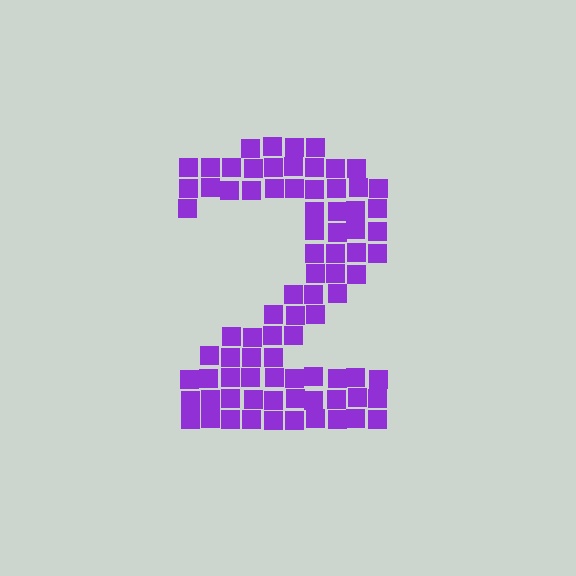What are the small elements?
The small elements are squares.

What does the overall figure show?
The overall figure shows the digit 2.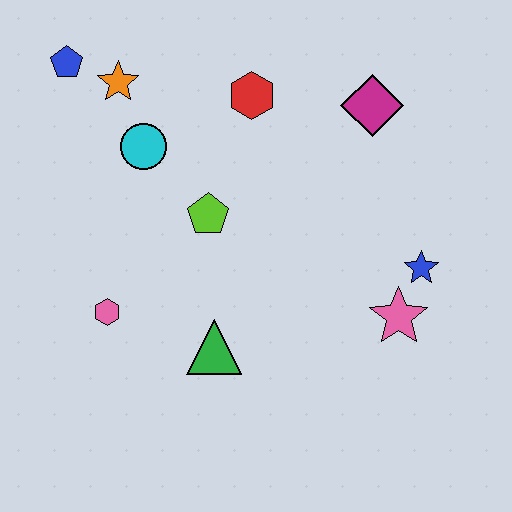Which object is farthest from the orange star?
The pink star is farthest from the orange star.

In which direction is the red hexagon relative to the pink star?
The red hexagon is above the pink star.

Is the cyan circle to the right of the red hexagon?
No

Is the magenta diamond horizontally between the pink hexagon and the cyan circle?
No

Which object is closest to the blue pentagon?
The orange star is closest to the blue pentagon.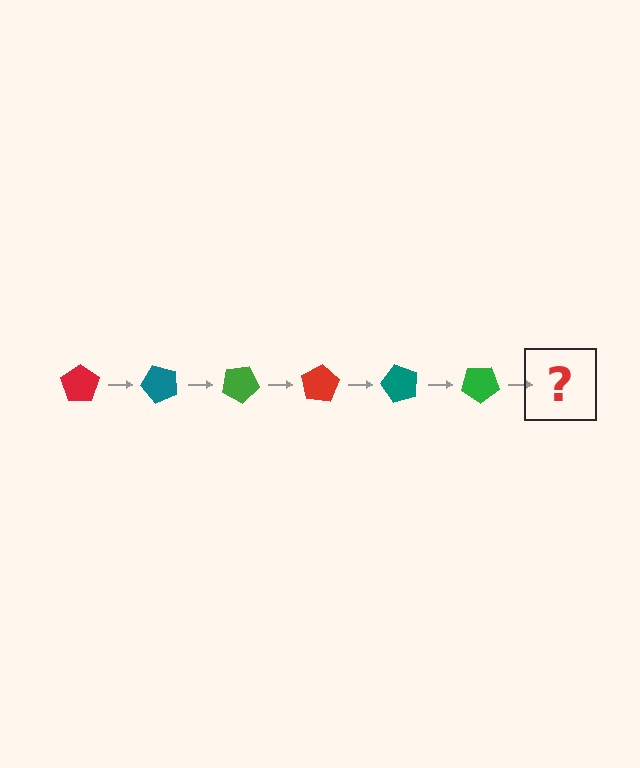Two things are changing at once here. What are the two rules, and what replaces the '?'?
The two rules are that it rotates 50 degrees each step and the color cycles through red, teal, and green. The '?' should be a red pentagon, rotated 300 degrees from the start.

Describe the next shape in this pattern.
It should be a red pentagon, rotated 300 degrees from the start.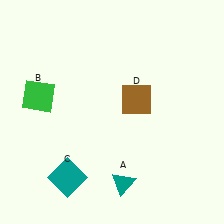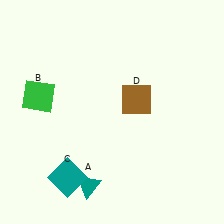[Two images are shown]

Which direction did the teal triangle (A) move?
The teal triangle (A) moved left.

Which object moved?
The teal triangle (A) moved left.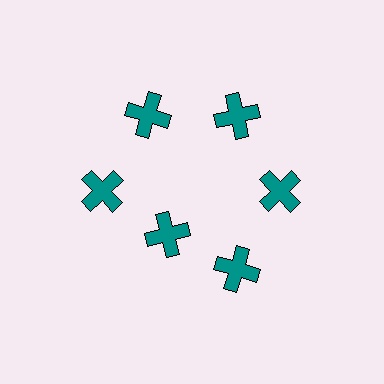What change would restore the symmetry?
The symmetry would be restored by moving it outward, back onto the ring so that all 6 crosses sit at equal angles and equal distance from the center.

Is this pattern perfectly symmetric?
No. The 6 teal crosses are arranged in a ring, but one element near the 7 o'clock position is pulled inward toward the center, breaking the 6-fold rotational symmetry.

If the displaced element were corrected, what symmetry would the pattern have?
It would have 6-fold rotational symmetry — the pattern would map onto itself every 60 degrees.